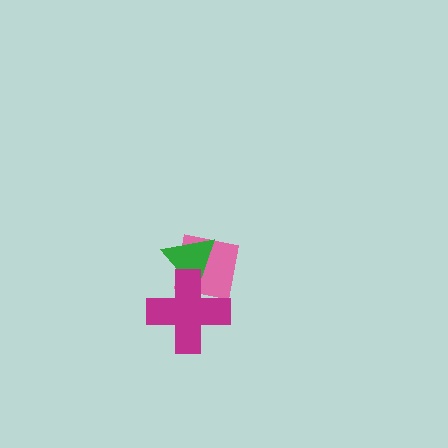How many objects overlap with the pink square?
2 objects overlap with the pink square.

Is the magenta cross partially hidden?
No, no other shape covers it.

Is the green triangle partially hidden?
Yes, it is partially covered by another shape.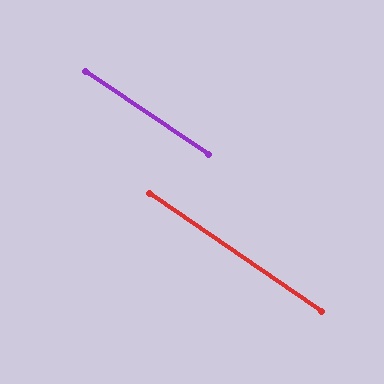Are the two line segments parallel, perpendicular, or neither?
Parallel — their directions differ by only 0.3°.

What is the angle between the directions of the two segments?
Approximately 0 degrees.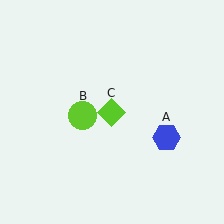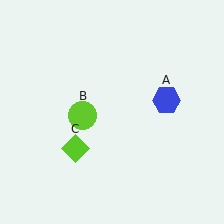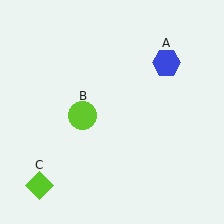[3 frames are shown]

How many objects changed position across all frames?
2 objects changed position: blue hexagon (object A), lime diamond (object C).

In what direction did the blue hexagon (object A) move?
The blue hexagon (object A) moved up.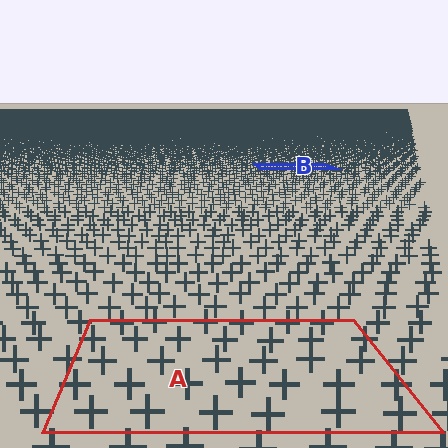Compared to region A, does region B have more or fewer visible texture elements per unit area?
Region B has more texture elements per unit area — they are packed more densely because it is farther away.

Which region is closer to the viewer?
Region A is closer. The texture elements there are larger and more spread out.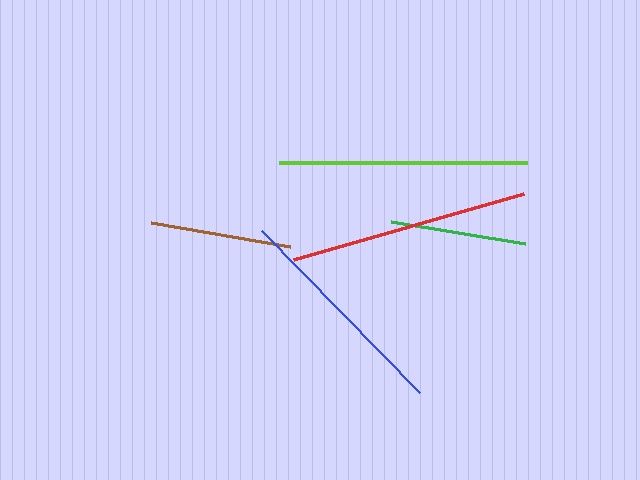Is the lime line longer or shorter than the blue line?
The lime line is longer than the blue line.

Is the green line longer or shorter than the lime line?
The lime line is longer than the green line.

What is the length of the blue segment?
The blue segment is approximately 226 pixels long.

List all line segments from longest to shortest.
From longest to shortest: lime, red, blue, brown, green.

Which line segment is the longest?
The lime line is the longest at approximately 248 pixels.